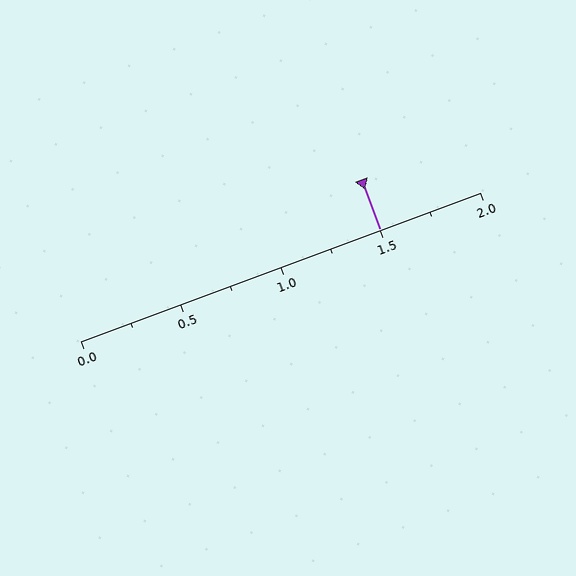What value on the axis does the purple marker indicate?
The marker indicates approximately 1.5.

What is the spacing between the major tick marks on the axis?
The major ticks are spaced 0.5 apart.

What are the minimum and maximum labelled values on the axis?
The axis runs from 0.0 to 2.0.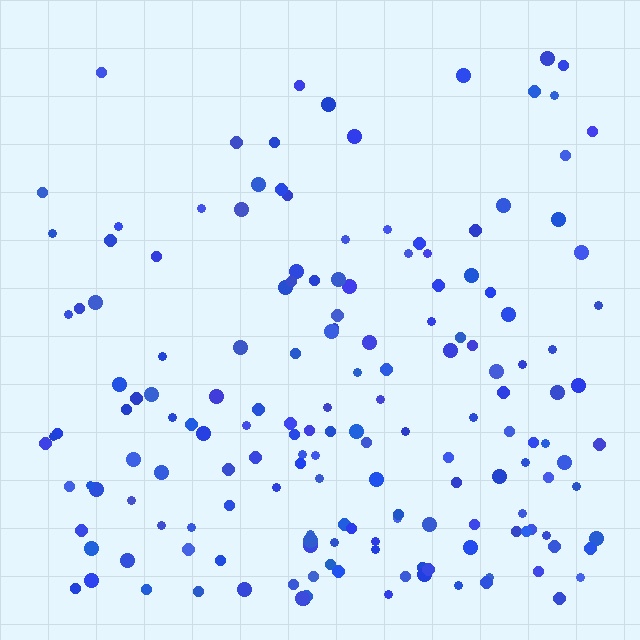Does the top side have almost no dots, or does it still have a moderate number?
Still a moderate number, just noticeably fewer than the bottom.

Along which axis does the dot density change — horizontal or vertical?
Vertical.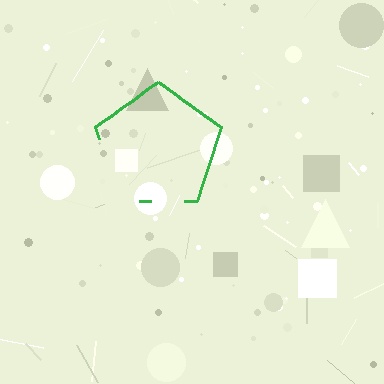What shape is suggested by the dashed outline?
The dashed outline suggests a pentagon.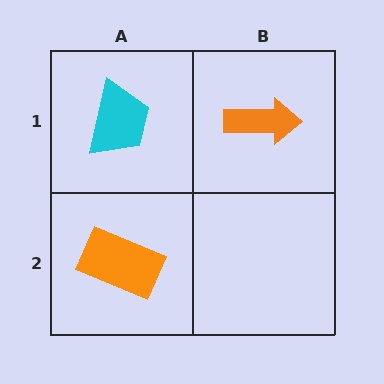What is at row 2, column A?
An orange rectangle.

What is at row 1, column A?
A cyan trapezoid.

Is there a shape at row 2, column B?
No, that cell is empty.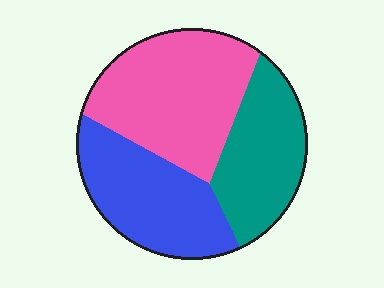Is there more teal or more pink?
Pink.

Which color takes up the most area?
Pink, at roughly 40%.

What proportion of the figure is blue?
Blue covers around 30% of the figure.